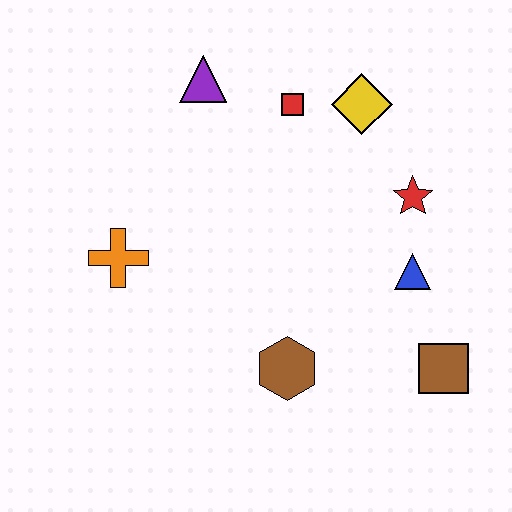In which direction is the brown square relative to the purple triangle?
The brown square is below the purple triangle.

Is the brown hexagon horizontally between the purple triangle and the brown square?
Yes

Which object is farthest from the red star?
The orange cross is farthest from the red star.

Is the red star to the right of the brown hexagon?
Yes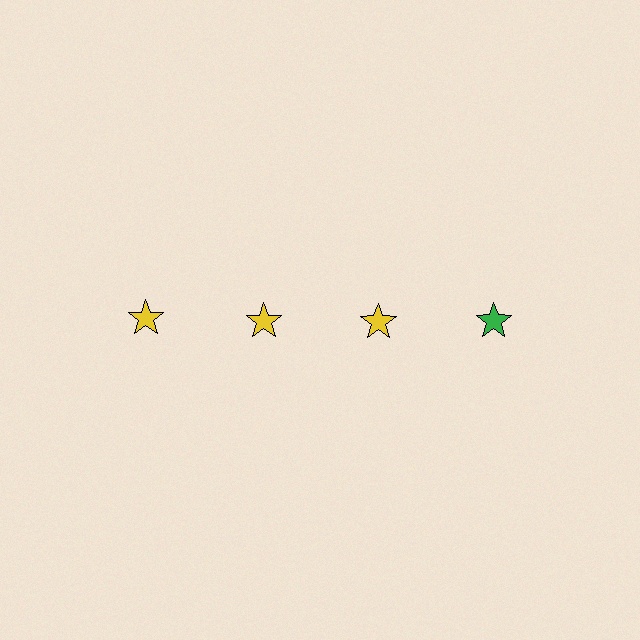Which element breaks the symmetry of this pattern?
The green star in the top row, second from right column breaks the symmetry. All other shapes are yellow stars.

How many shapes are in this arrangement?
There are 4 shapes arranged in a grid pattern.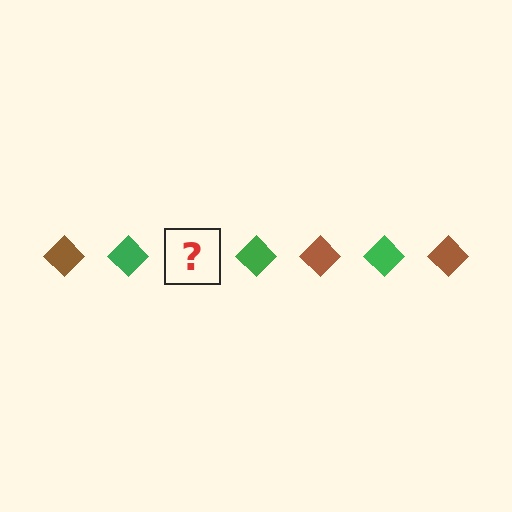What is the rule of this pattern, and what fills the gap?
The rule is that the pattern cycles through brown, green diamonds. The gap should be filled with a brown diamond.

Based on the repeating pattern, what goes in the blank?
The blank should be a brown diamond.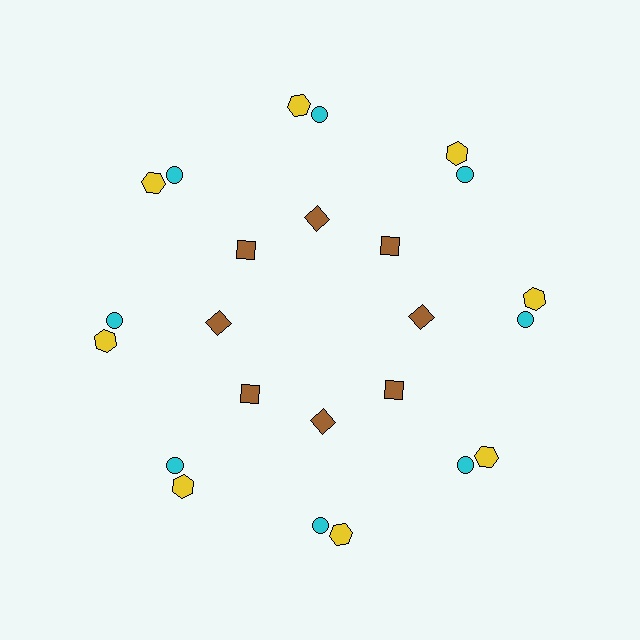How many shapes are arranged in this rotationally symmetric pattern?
There are 24 shapes, arranged in 8 groups of 3.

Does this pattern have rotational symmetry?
Yes, this pattern has 8-fold rotational symmetry. It looks the same after rotating 45 degrees around the center.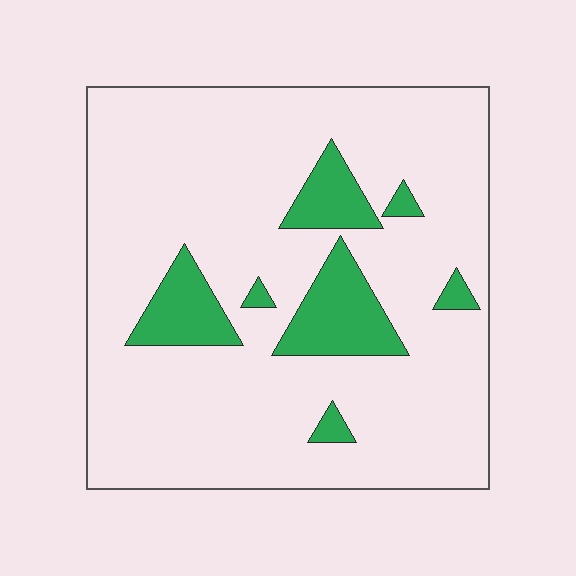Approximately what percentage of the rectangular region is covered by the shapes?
Approximately 15%.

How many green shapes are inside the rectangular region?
7.